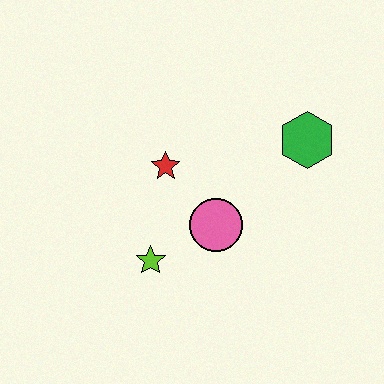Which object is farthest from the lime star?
The green hexagon is farthest from the lime star.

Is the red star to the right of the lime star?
Yes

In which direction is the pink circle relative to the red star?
The pink circle is below the red star.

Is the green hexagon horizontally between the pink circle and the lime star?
No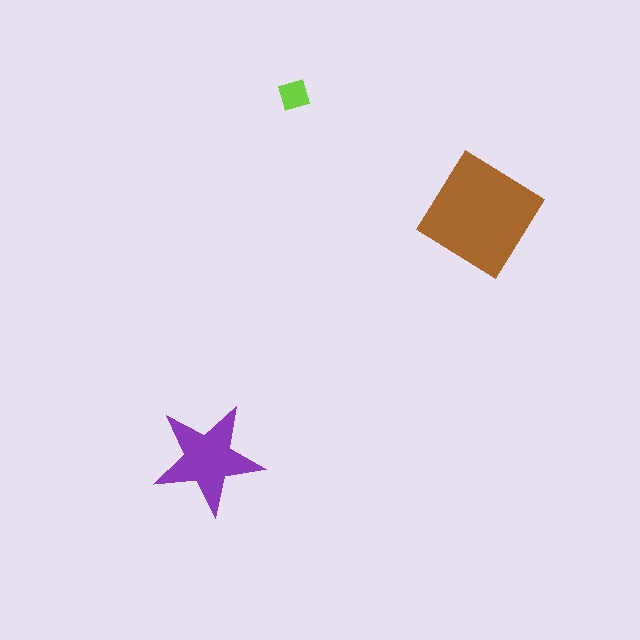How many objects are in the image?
There are 3 objects in the image.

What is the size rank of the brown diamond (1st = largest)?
1st.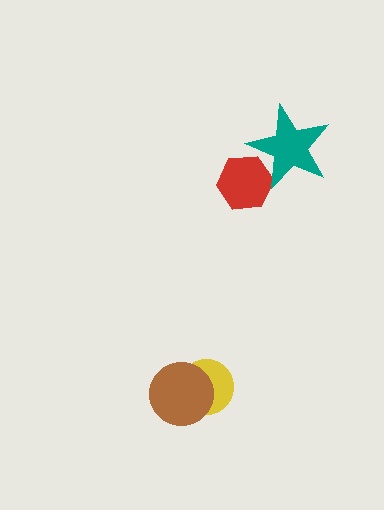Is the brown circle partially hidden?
No, no other shape covers it.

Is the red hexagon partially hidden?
Yes, it is partially covered by another shape.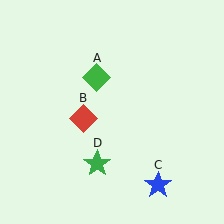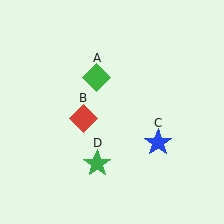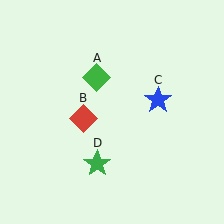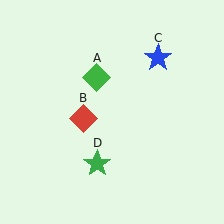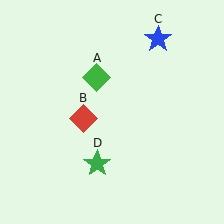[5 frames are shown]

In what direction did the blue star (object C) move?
The blue star (object C) moved up.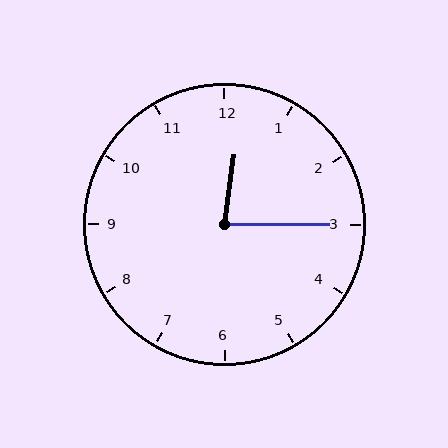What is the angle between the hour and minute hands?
Approximately 82 degrees.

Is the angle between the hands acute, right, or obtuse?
It is acute.